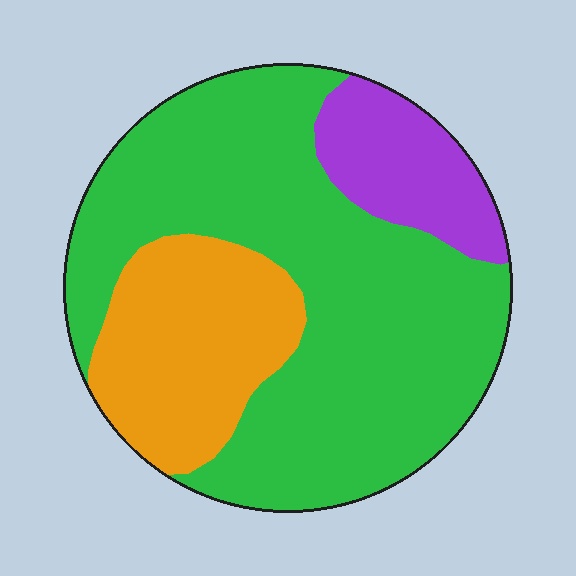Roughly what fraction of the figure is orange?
Orange takes up about one quarter (1/4) of the figure.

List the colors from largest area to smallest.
From largest to smallest: green, orange, purple.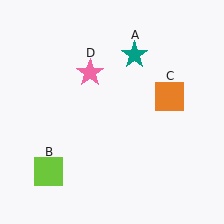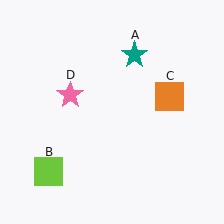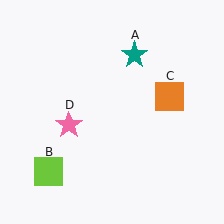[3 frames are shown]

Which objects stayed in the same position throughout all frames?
Teal star (object A) and lime square (object B) and orange square (object C) remained stationary.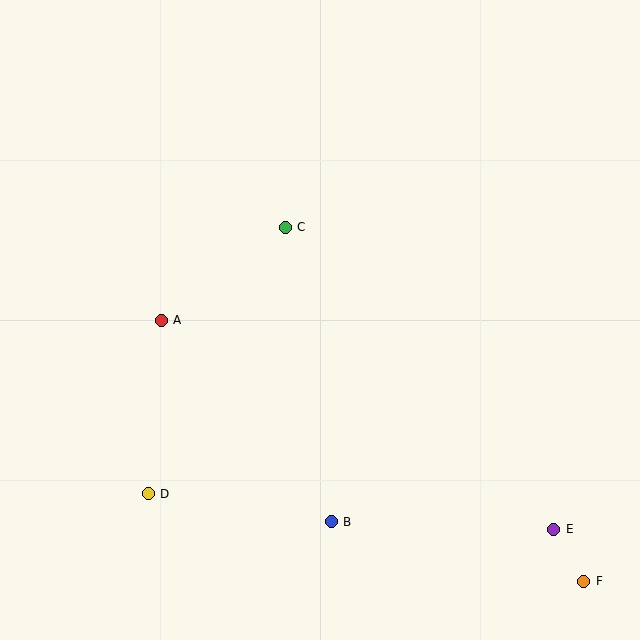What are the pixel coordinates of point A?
Point A is at (161, 320).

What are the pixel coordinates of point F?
Point F is at (584, 581).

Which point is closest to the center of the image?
Point C at (285, 227) is closest to the center.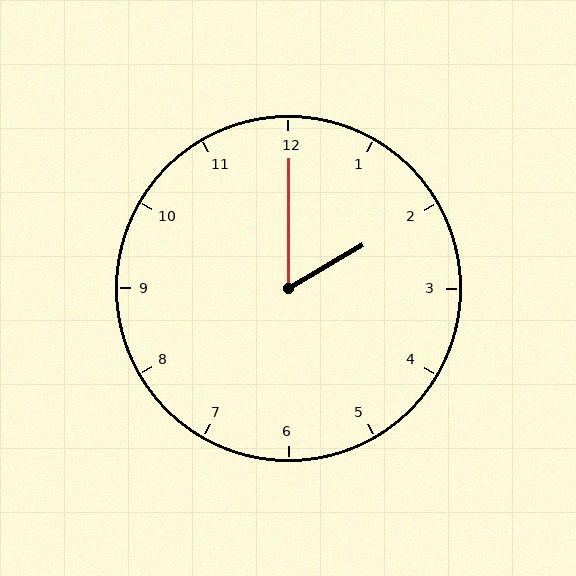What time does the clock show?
2:00.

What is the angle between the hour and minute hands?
Approximately 60 degrees.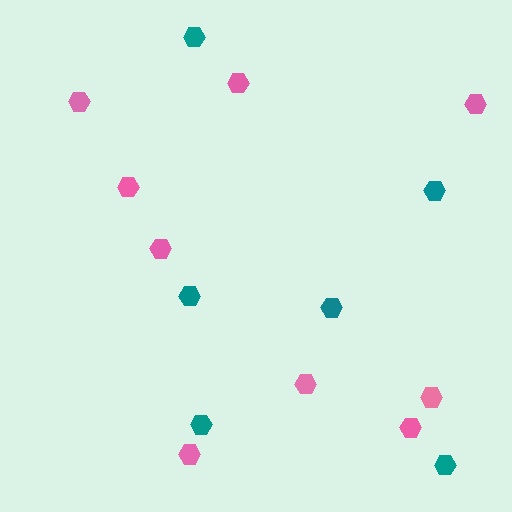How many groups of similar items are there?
There are 2 groups: one group of pink hexagons (9) and one group of teal hexagons (6).